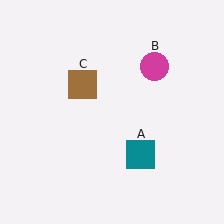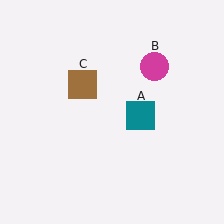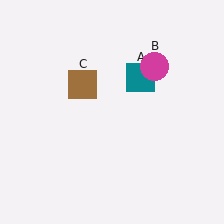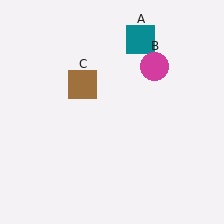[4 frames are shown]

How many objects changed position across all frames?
1 object changed position: teal square (object A).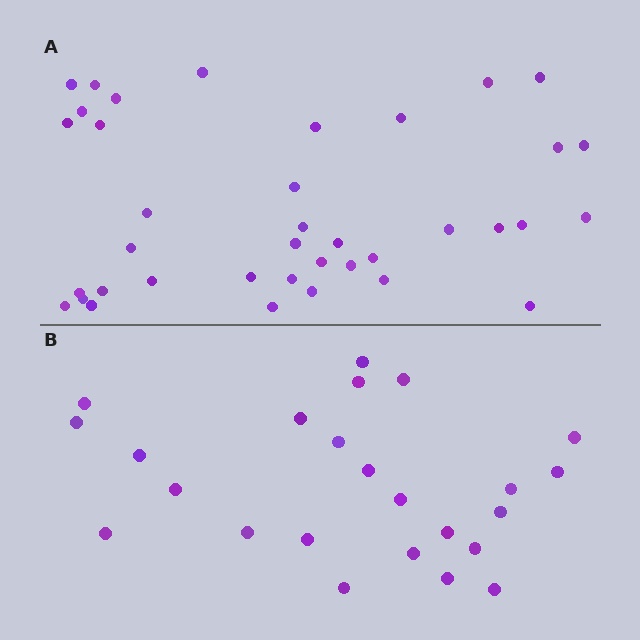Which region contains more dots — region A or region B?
Region A (the top region) has more dots.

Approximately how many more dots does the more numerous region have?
Region A has approximately 15 more dots than region B.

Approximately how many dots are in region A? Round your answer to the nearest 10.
About 40 dots. (The exact count is 38, which rounds to 40.)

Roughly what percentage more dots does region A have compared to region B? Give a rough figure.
About 60% more.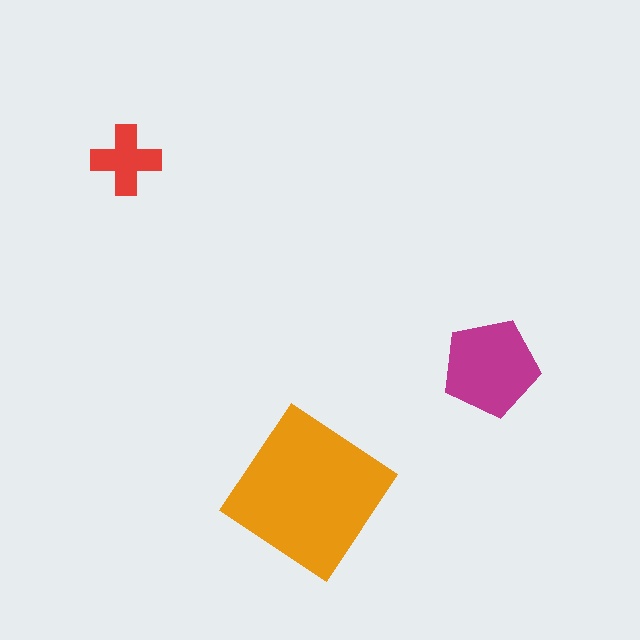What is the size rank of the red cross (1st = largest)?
3rd.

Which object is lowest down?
The orange diamond is bottommost.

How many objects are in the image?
There are 3 objects in the image.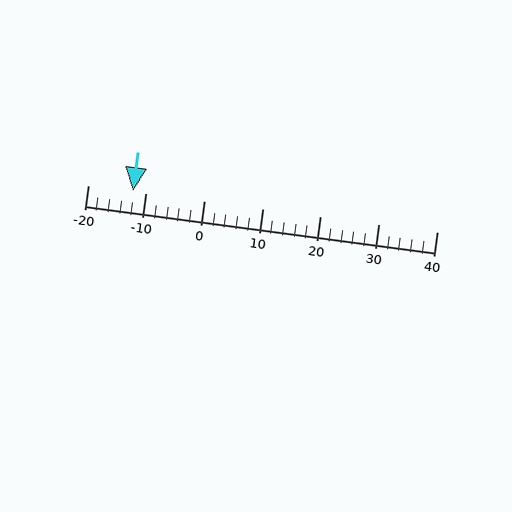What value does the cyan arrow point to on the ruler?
The cyan arrow points to approximately -12.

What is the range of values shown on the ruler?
The ruler shows values from -20 to 40.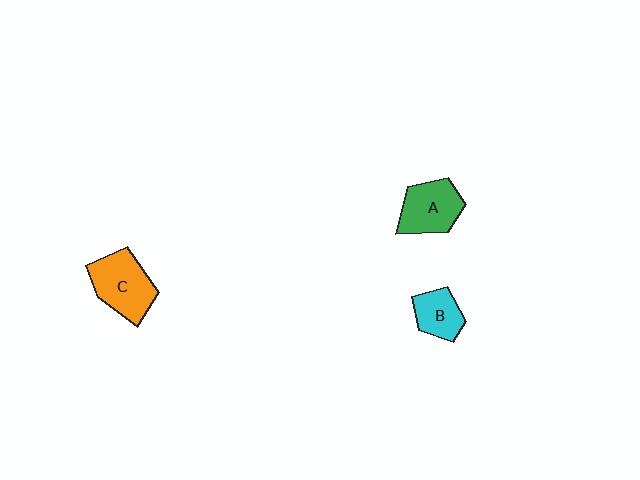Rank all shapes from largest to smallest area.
From largest to smallest: C (orange), A (green), B (cyan).